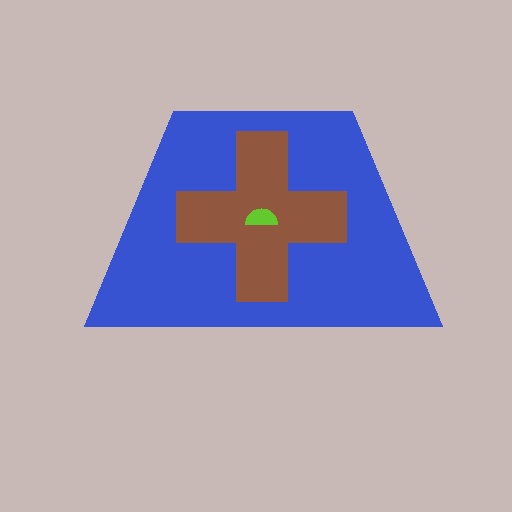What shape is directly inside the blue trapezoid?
The brown cross.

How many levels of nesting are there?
3.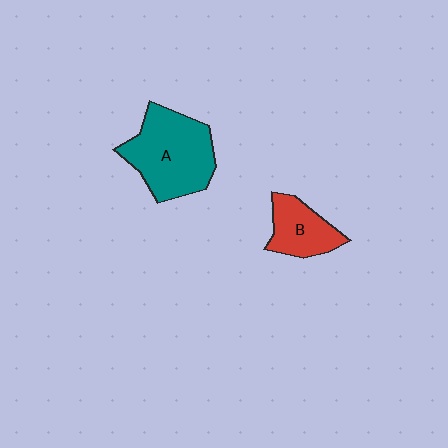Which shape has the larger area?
Shape A (teal).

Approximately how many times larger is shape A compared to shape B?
Approximately 1.9 times.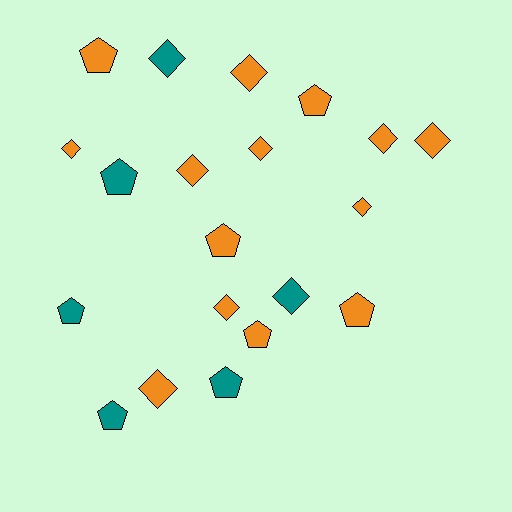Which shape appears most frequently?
Diamond, with 11 objects.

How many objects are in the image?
There are 20 objects.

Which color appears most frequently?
Orange, with 14 objects.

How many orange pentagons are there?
There are 5 orange pentagons.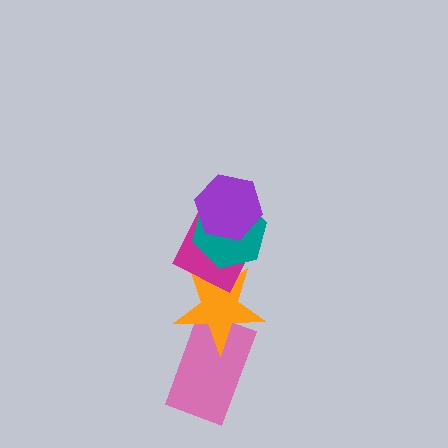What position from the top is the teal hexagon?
The teal hexagon is 2nd from the top.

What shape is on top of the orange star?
The magenta diamond is on top of the orange star.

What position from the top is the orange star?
The orange star is 4th from the top.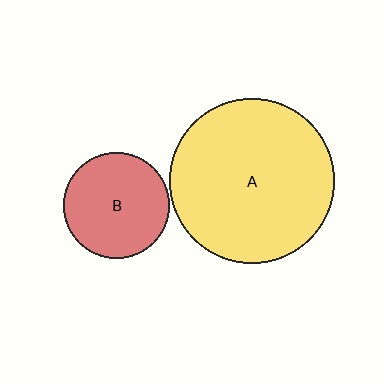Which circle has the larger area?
Circle A (yellow).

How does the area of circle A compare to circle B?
Approximately 2.4 times.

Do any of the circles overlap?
No, none of the circles overlap.